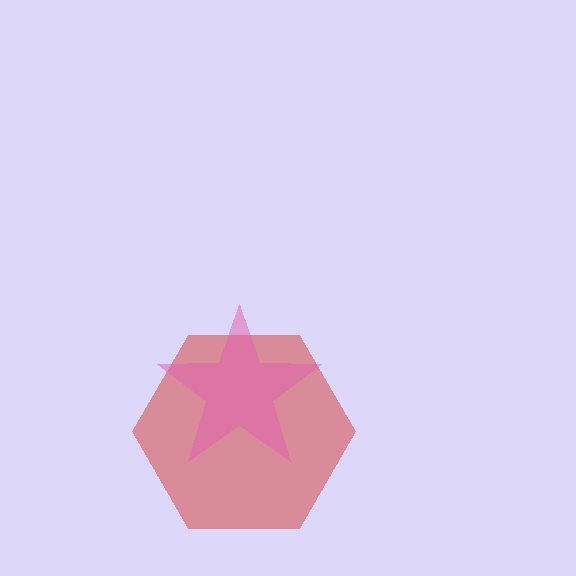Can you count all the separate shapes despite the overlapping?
Yes, there are 2 separate shapes.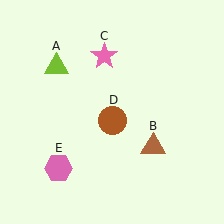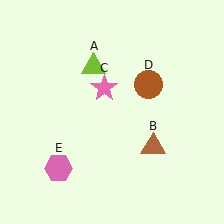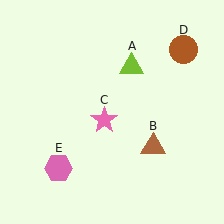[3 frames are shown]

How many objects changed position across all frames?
3 objects changed position: lime triangle (object A), pink star (object C), brown circle (object D).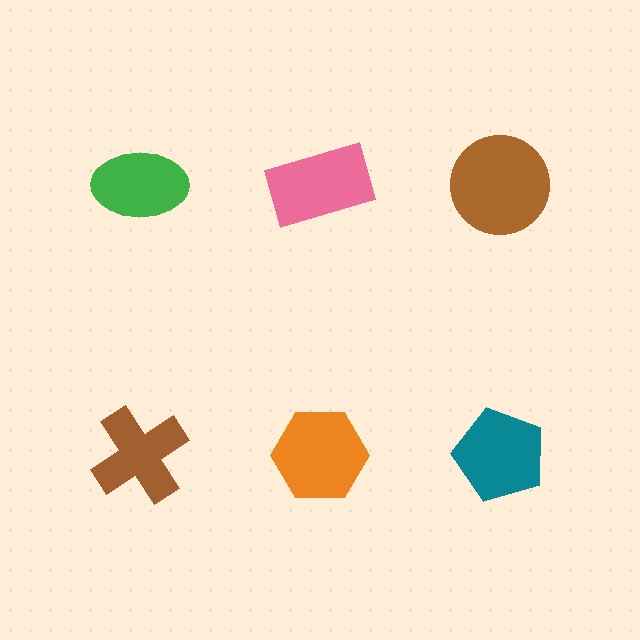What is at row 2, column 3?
A teal pentagon.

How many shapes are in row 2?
3 shapes.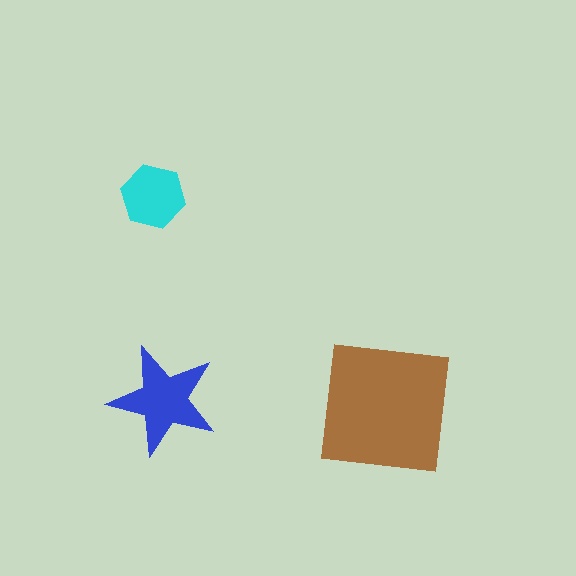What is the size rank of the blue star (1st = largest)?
2nd.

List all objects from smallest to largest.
The cyan hexagon, the blue star, the brown square.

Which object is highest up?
The cyan hexagon is topmost.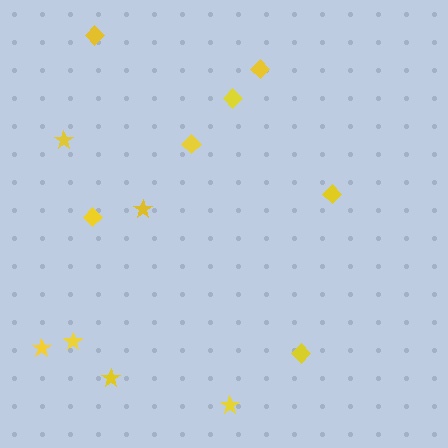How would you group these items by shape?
There are 2 groups: one group of diamonds (7) and one group of stars (6).